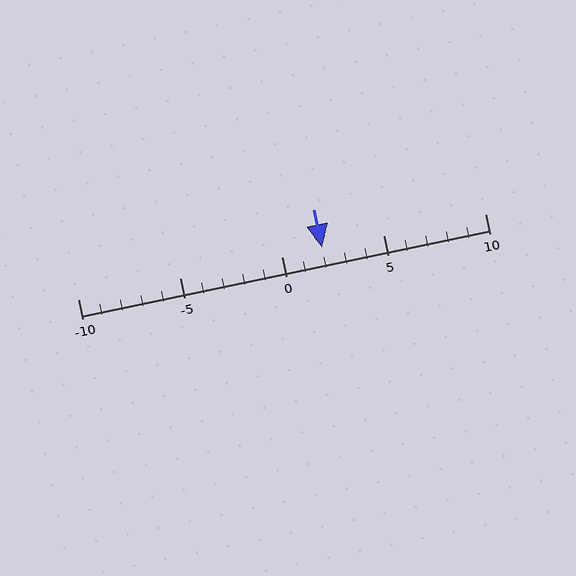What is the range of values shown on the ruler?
The ruler shows values from -10 to 10.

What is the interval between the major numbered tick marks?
The major tick marks are spaced 5 units apart.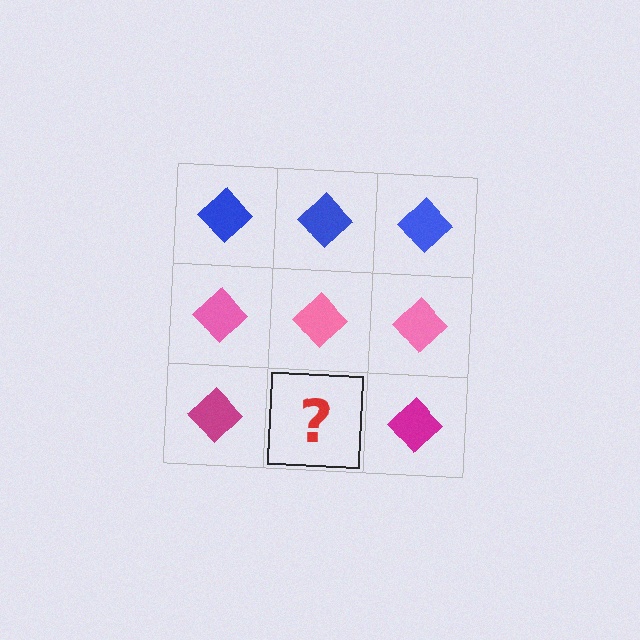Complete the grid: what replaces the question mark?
The question mark should be replaced with a magenta diamond.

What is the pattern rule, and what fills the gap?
The rule is that each row has a consistent color. The gap should be filled with a magenta diamond.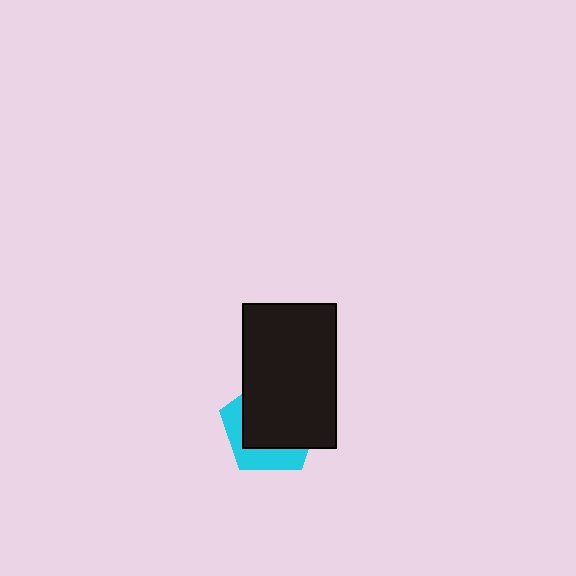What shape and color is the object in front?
The object in front is a black rectangle.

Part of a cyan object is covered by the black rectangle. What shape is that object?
It is a pentagon.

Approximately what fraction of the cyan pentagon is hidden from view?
Roughly 68% of the cyan pentagon is hidden behind the black rectangle.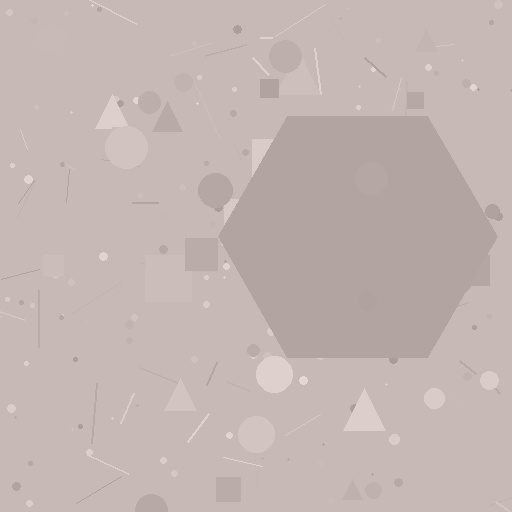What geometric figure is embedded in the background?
A hexagon is embedded in the background.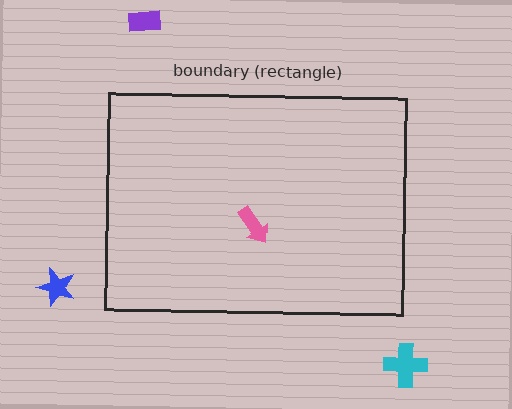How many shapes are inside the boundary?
1 inside, 3 outside.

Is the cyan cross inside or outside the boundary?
Outside.